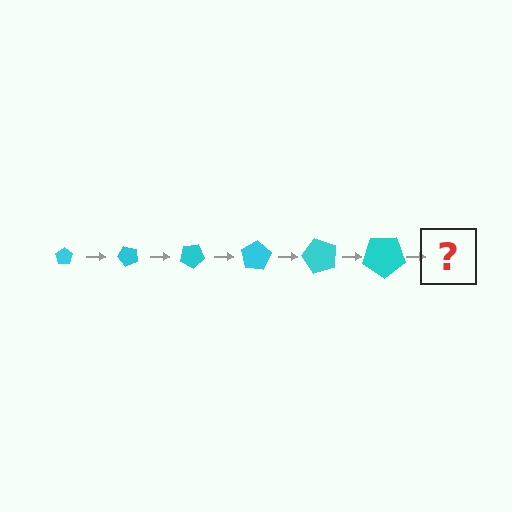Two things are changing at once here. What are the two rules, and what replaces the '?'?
The two rules are that the pentagon grows larger each step and it rotates 50 degrees each step. The '?' should be a pentagon, larger than the previous one and rotated 300 degrees from the start.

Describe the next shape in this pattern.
It should be a pentagon, larger than the previous one and rotated 300 degrees from the start.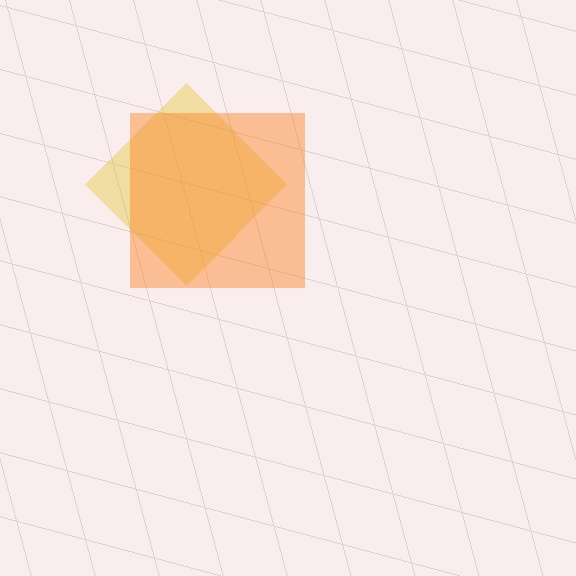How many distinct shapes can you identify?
There are 2 distinct shapes: a yellow diamond, an orange square.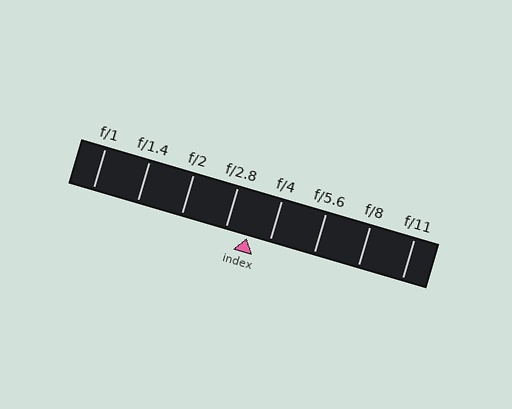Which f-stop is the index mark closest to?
The index mark is closest to f/4.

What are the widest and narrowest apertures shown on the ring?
The widest aperture shown is f/1 and the narrowest is f/11.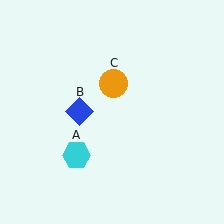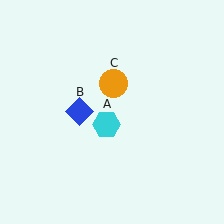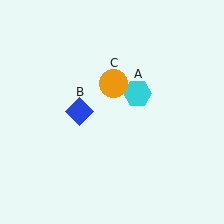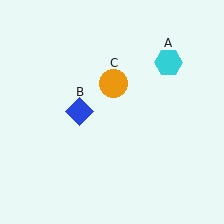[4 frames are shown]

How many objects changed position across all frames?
1 object changed position: cyan hexagon (object A).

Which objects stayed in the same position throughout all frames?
Blue diamond (object B) and orange circle (object C) remained stationary.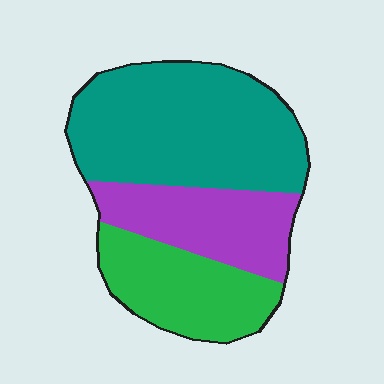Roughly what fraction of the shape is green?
Green takes up between a quarter and a half of the shape.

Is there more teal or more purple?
Teal.